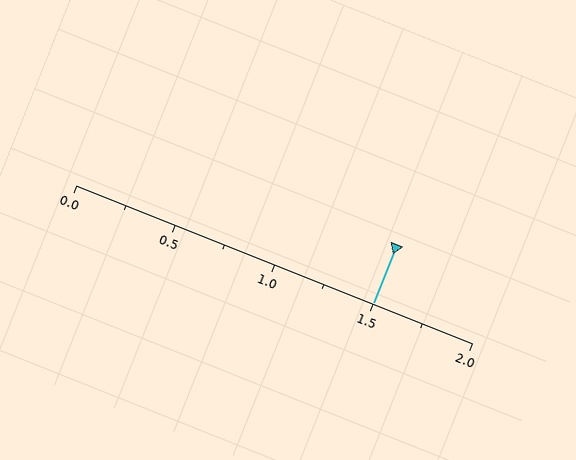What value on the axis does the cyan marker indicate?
The marker indicates approximately 1.5.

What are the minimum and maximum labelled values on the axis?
The axis runs from 0.0 to 2.0.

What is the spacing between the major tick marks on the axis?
The major ticks are spaced 0.5 apart.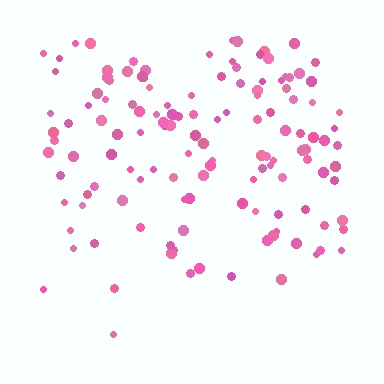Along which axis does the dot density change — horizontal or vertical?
Vertical.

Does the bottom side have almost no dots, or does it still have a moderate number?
Still a moderate number, just noticeably fewer than the top.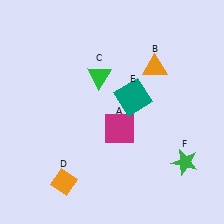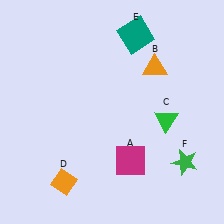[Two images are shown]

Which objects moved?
The objects that moved are: the magenta square (A), the green triangle (C), the teal square (E).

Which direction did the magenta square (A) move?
The magenta square (A) moved down.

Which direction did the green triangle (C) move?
The green triangle (C) moved right.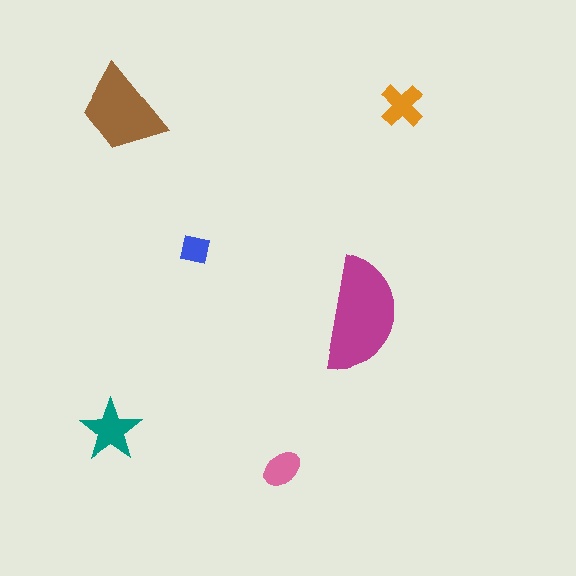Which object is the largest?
The magenta semicircle.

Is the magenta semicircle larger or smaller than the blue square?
Larger.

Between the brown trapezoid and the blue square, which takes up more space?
The brown trapezoid.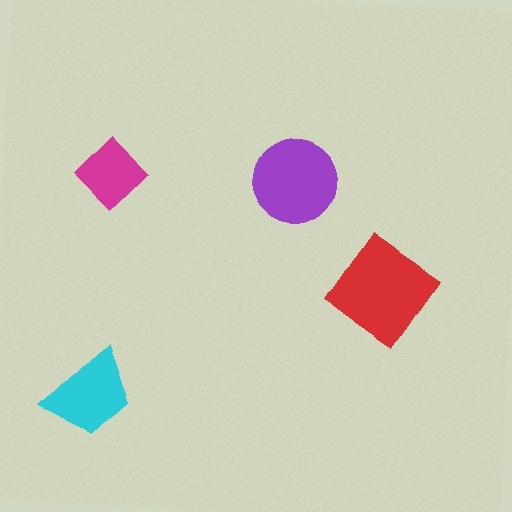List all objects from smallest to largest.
The magenta diamond, the cyan trapezoid, the purple circle, the red diamond.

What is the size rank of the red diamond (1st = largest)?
1st.